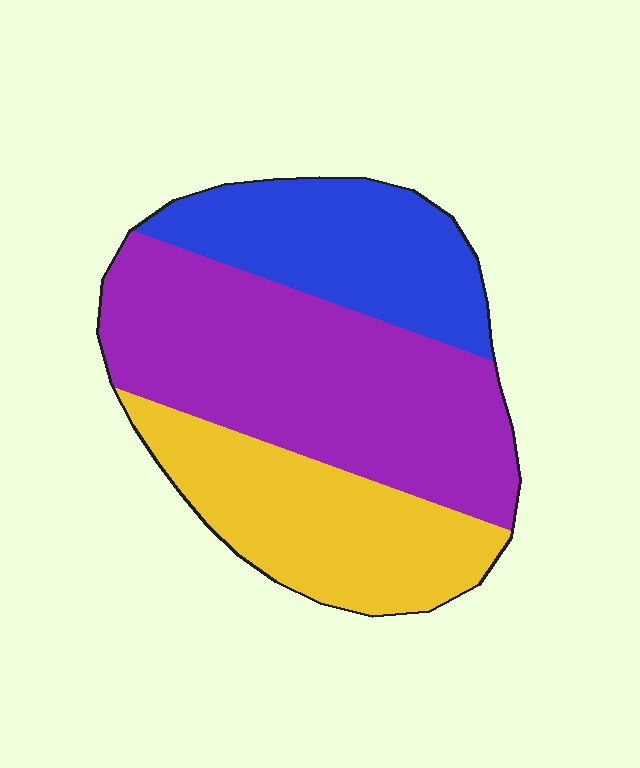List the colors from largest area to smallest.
From largest to smallest: purple, yellow, blue.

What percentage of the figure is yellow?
Yellow takes up between a sixth and a third of the figure.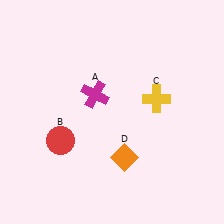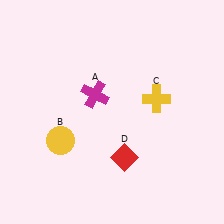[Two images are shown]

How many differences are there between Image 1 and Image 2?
There are 2 differences between the two images.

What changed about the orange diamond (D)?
In Image 1, D is orange. In Image 2, it changed to red.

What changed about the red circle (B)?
In Image 1, B is red. In Image 2, it changed to yellow.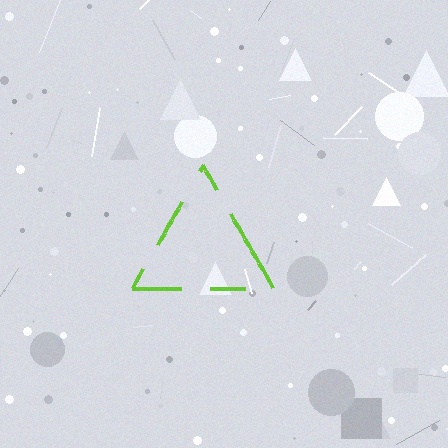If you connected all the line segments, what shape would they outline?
They would outline a triangle.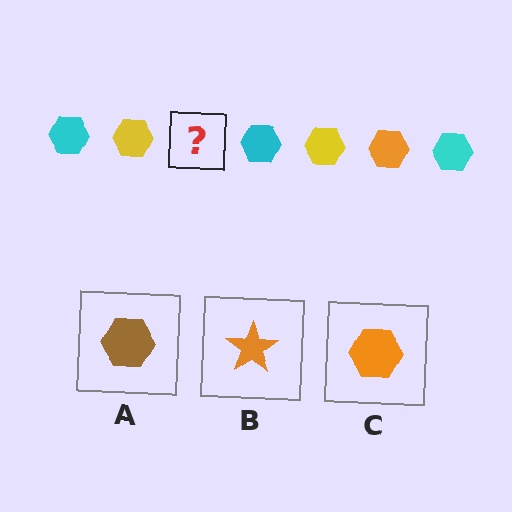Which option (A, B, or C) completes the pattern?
C.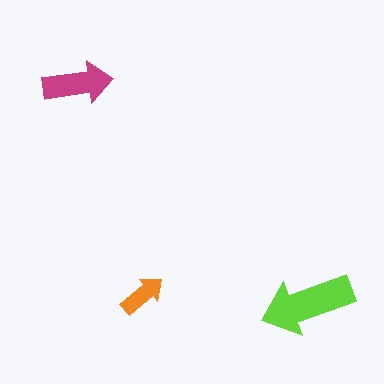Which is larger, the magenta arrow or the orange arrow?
The magenta one.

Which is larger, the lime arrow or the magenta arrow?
The lime one.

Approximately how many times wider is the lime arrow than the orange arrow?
About 2 times wider.